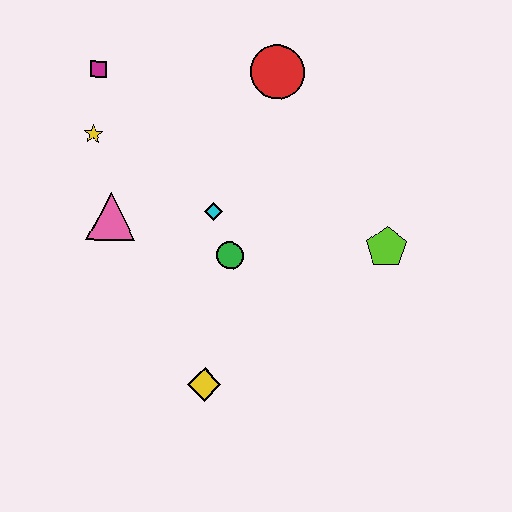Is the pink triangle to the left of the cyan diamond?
Yes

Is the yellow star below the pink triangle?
No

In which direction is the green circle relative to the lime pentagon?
The green circle is to the left of the lime pentagon.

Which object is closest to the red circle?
The cyan diamond is closest to the red circle.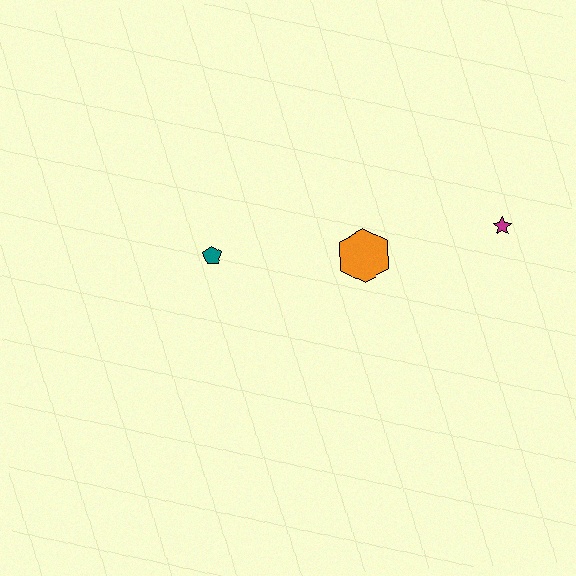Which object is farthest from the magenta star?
The teal pentagon is farthest from the magenta star.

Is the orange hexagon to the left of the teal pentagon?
No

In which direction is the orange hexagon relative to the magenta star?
The orange hexagon is to the left of the magenta star.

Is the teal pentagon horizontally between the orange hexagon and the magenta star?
No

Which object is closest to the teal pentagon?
The orange hexagon is closest to the teal pentagon.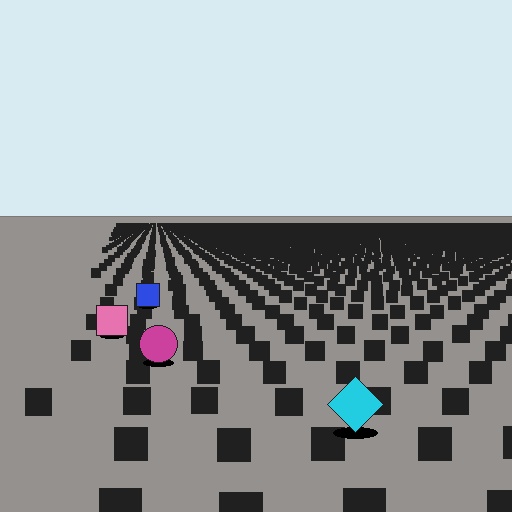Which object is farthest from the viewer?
The blue square is farthest from the viewer. It appears smaller and the ground texture around it is denser.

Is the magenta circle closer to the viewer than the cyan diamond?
No. The cyan diamond is closer — you can tell from the texture gradient: the ground texture is coarser near it.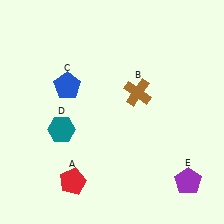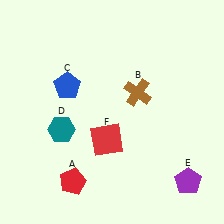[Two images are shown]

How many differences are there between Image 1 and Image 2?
There is 1 difference between the two images.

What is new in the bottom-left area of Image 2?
A red square (F) was added in the bottom-left area of Image 2.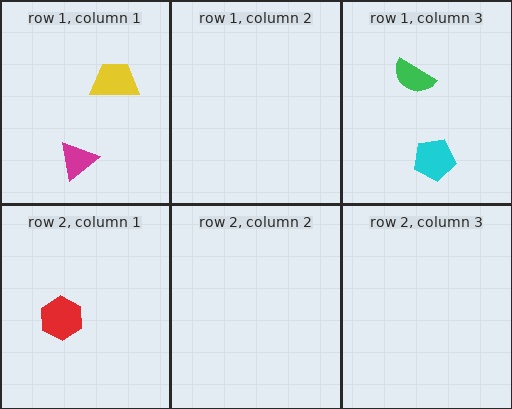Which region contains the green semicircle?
The row 1, column 3 region.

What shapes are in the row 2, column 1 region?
The red hexagon.